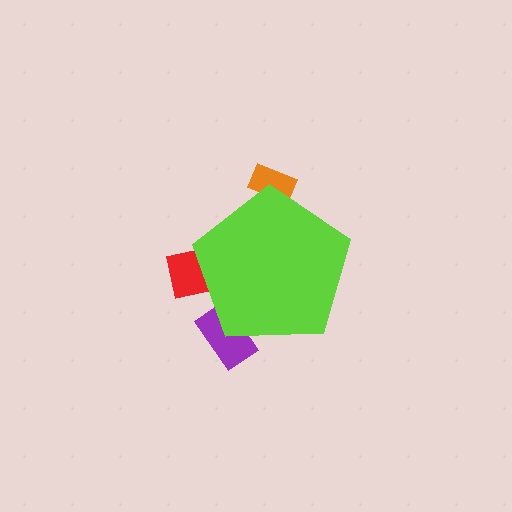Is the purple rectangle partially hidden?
Yes, the purple rectangle is partially hidden behind the lime pentagon.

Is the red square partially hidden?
Yes, the red square is partially hidden behind the lime pentagon.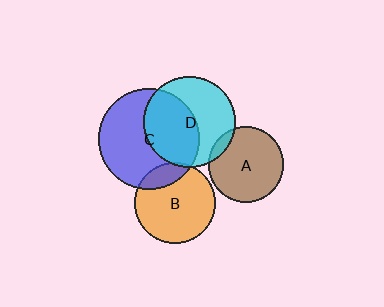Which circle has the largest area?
Circle C (blue).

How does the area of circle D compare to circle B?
Approximately 1.3 times.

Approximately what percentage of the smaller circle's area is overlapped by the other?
Approximately 10%.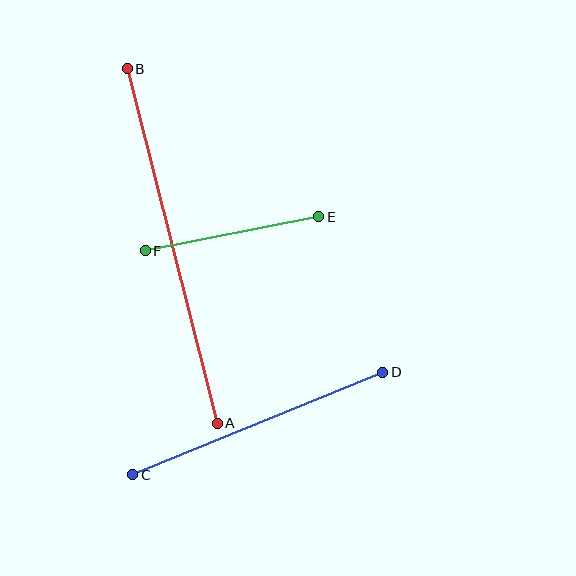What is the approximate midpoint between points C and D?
The midpoint is at approximately (258, 423) pixels.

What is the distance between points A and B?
The distance is approximately 366 pixels.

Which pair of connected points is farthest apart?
Points A and B are farthest apart.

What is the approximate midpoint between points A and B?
The midpoint is at approximately (172, 246) pixels.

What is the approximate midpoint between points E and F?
The midpoint is at approximately (232, 234) pixels.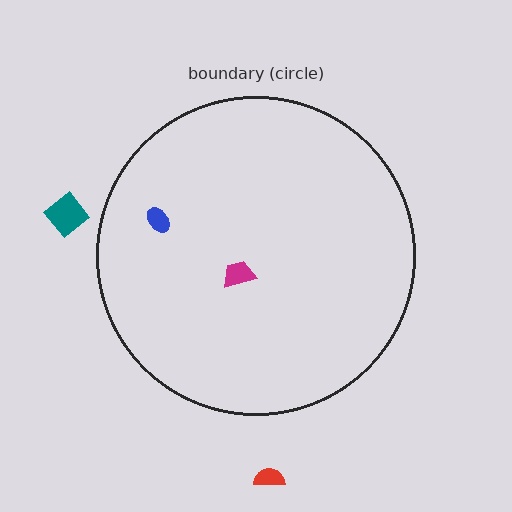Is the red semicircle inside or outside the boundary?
Outside.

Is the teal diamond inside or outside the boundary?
Outside.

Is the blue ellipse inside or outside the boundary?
Inside.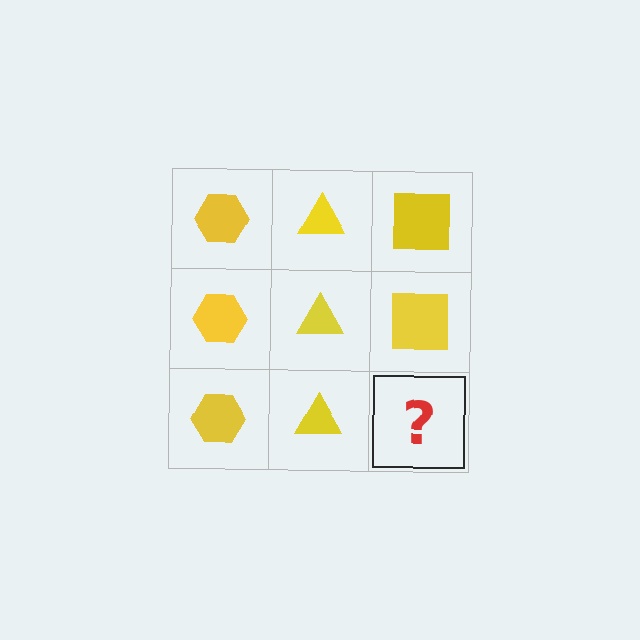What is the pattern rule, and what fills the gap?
The rule is that each column has a consistent shape. The gap should be filled with a yellow square.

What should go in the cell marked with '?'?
The missing cell should contain a yellow square.